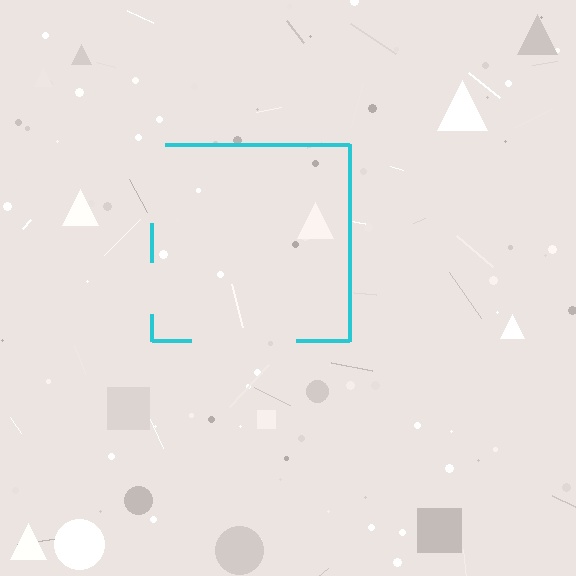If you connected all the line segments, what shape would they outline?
They would outline a square.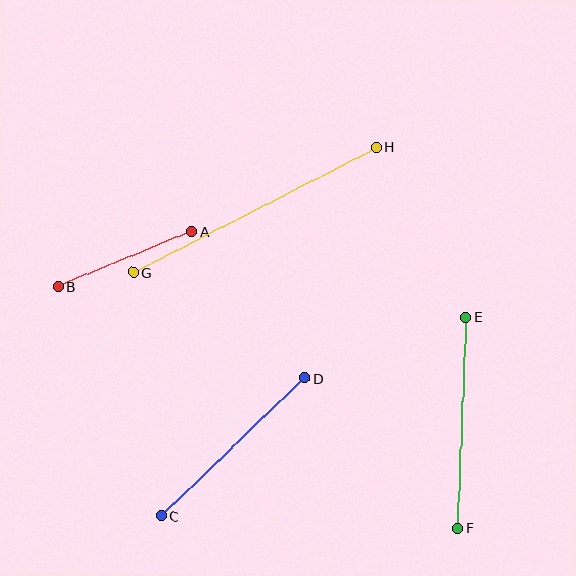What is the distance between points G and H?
The distance is approximately 273 pixels.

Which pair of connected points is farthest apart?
Points G and H are farthest apart.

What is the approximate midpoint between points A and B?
The midpoint is at approximately (125, 259) pixels.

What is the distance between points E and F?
The distance is approximately 211 pixels.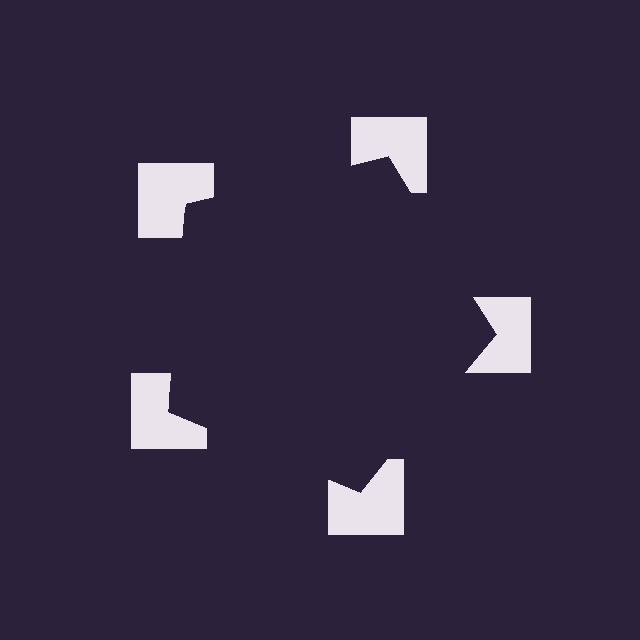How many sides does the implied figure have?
5 sides.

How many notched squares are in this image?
There are 5 — one at each vertex of the illusory pentagon.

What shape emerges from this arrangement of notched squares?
An illusory pentagon — its edges are inferred from the aligned wedge cuts in the notched squares, not physically drawn.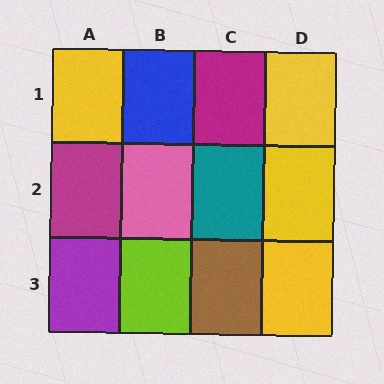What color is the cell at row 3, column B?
Lime.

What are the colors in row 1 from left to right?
Yellow, blue, magenta, yellow.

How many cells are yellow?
4 cells are yellow.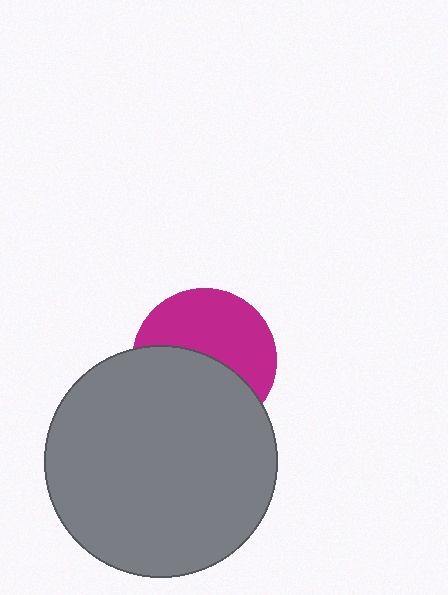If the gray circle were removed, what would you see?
You would see the complete magenta circle.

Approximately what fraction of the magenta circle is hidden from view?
Roughly 49% of the magenta circle is hidden behind the gray circle.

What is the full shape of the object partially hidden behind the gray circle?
The partially hidden object is a magenta circle.